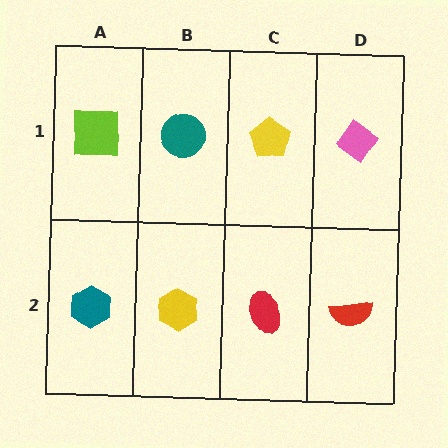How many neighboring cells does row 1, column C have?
3.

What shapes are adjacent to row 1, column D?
A red semicircle (row 2, column D), a yellow pentagon (row 1, column C).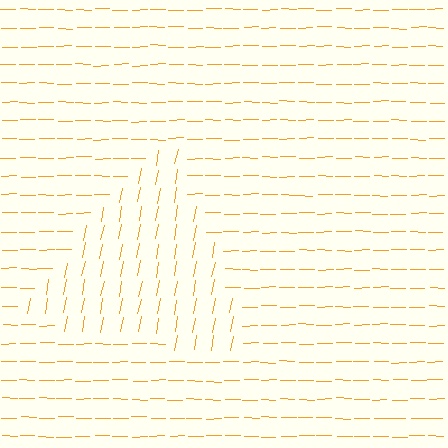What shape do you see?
I see a triangle.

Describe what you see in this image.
The image is filled with small orange line segments. A triangle region in the image has lines oriented differently from the surrounding lines, creating a visible texture boundary.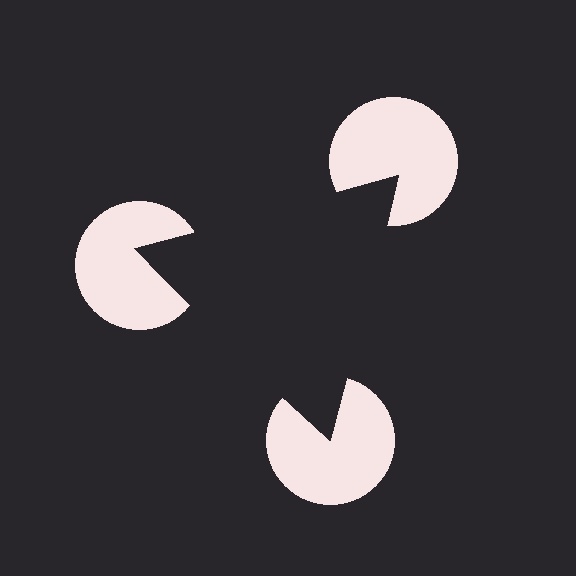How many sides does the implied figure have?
3 sides.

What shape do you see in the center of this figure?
An illusory triangle — its edges are inferred from the aligned wedge cuts in the pac-man discs, not physically drawn.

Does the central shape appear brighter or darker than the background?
It typically appears slightly darker than the background, even though no actual brightness change is drawn.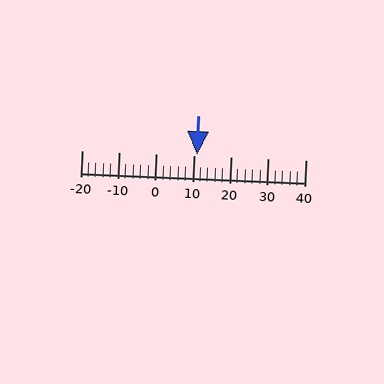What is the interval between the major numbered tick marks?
The major tick marks are spaced 10 units apart.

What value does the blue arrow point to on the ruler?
The blue arrow points to approximately 11.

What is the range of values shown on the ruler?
The ruler shows values from -20 to 40.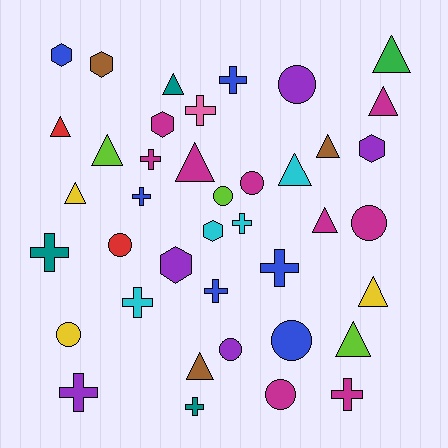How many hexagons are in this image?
There are 6 hexagons.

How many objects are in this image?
There are 40 objects.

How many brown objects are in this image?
There are 3 brown objects.